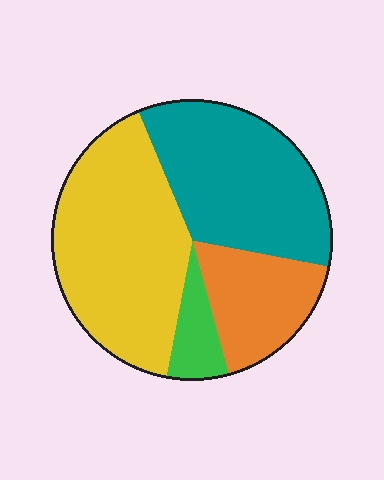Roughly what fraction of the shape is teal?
Teal covers 34% of the shape.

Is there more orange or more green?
Orange.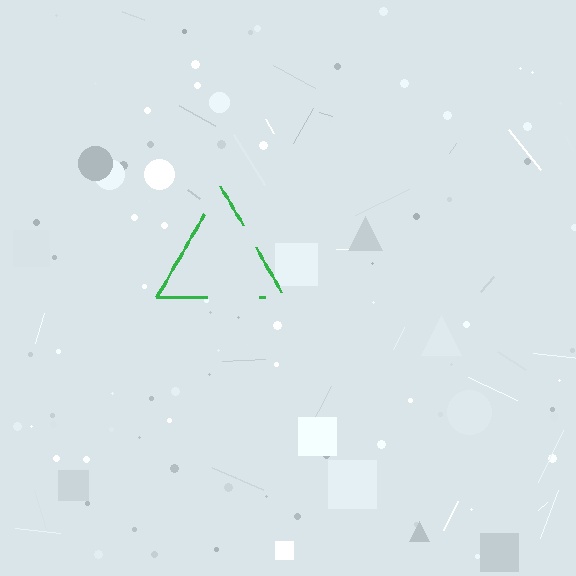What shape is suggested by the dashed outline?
The dashed outline suggests a triangle.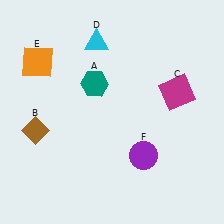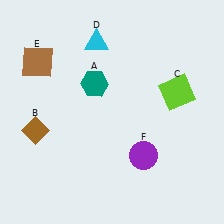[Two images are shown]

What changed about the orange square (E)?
In Image 1, E is orange. In Image 2, it changed to brown.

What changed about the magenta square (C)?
In Image 1, C is magenta. In Image 2, it changed to lime.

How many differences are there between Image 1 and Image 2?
There are 2 differences between the two images.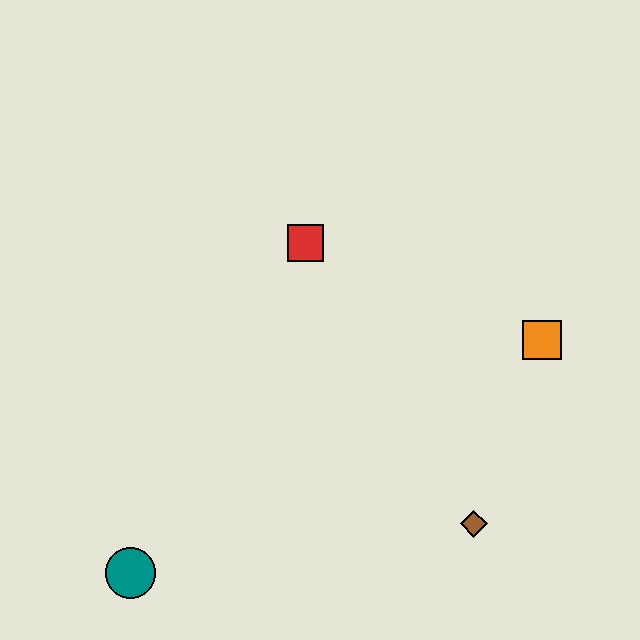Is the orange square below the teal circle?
No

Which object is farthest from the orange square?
The teal circle is farthest from the orange square.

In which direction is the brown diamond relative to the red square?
The brown diamond is below the red square.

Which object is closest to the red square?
The orange square is closest to the red square.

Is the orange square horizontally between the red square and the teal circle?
No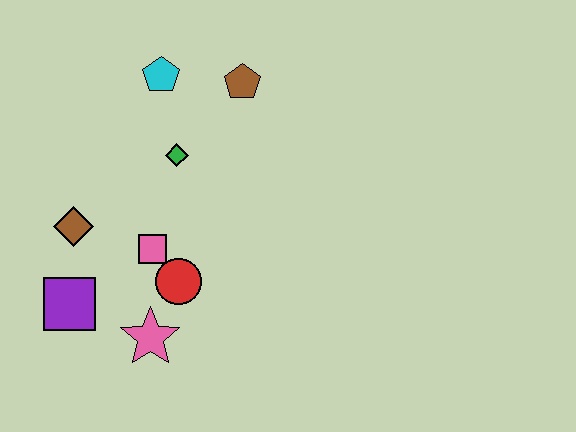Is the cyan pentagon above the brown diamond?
Yes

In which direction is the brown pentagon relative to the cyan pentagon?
The brown pentagon is to the right of the cyan pentagon.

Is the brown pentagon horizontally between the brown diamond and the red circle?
No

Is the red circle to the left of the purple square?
No